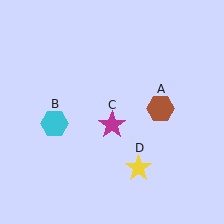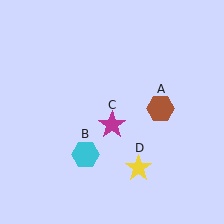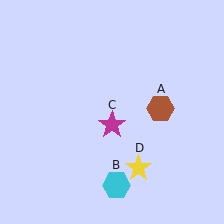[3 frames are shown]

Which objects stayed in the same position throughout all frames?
Brown hexagon (object A) and magenta star (object C) and yellow star (object D) remained stationary.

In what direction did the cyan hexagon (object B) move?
The cyan hexagon (object B) moved down and to the right.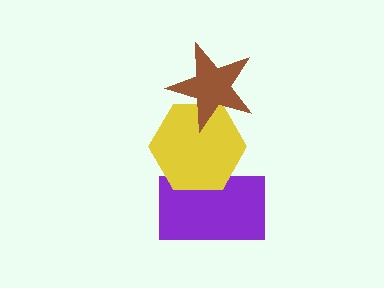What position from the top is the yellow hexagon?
The yellow hexagon is 2nd from the top.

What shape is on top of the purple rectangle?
The yellow hexagon is on top of the purple rectangle.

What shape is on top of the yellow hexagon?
The brown star is on top of the yellow hexagon.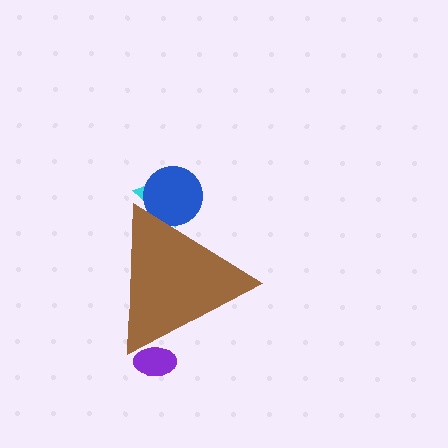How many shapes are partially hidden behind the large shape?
3 shapes are partially hidden.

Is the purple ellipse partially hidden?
Yes, the purple ellipse is partially hidden behind the brown triangle.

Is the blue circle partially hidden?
Yes, the blue circle is partially hidden behind the brown triangle.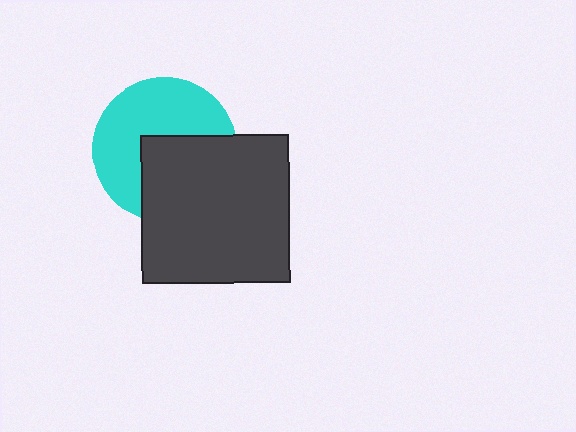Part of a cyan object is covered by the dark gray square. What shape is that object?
It is a circle.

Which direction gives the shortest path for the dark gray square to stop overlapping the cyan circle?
Moving toward the lower-right gives the shortest separation.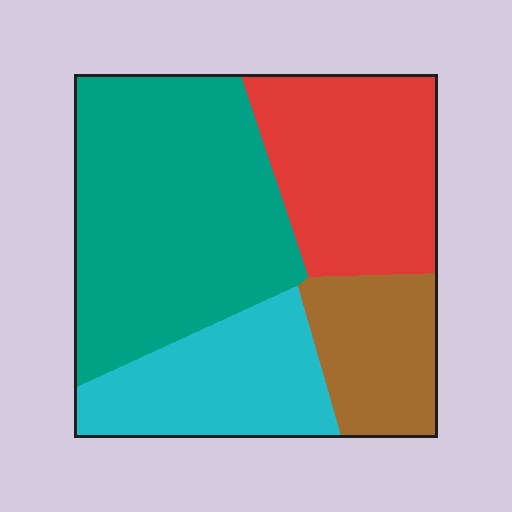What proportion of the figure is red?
Red takes up about one quarter (1/4) of the figure.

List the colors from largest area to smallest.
From largest to smallest: teal, red, cyan, brown.